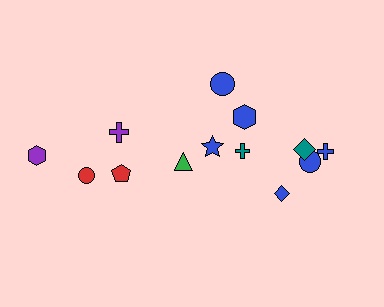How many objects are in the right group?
There are 8 objects.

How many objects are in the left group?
There are 5 objects.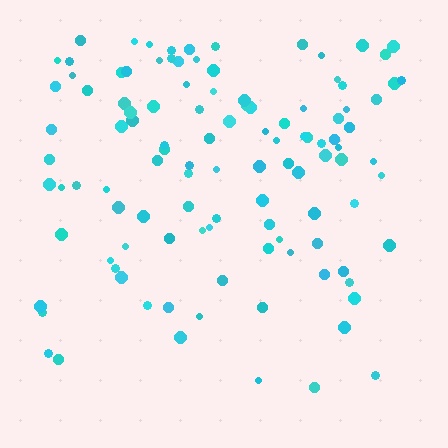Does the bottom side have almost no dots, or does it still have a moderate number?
Still a moderate number, just noticeably fewer than the top.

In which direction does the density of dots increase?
From bottom to top, with the top side densest.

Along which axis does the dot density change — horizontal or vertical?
Vertical.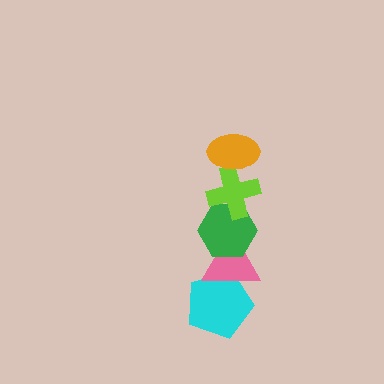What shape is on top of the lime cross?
The orange ellipse is on top of the lime cross.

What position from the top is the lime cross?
The lime cross is 2nd from the top.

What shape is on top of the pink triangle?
The green hexagon is on top of the pink triangle.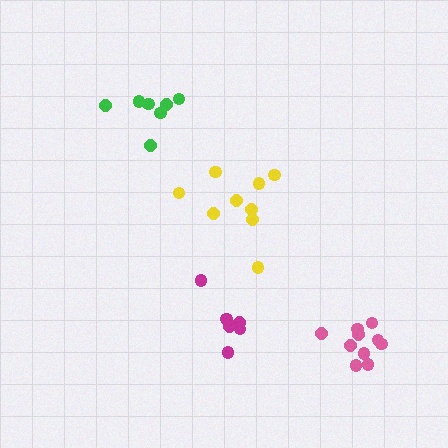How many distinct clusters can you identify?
There are 4 distinct clusters.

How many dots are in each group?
Group 1: 9 dots, Group 2: 7 dots, Group 3: 6 dots, Group 4: 10 dots (32 total).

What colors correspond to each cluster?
The clusters are colored: yellow, green, magenta, pink.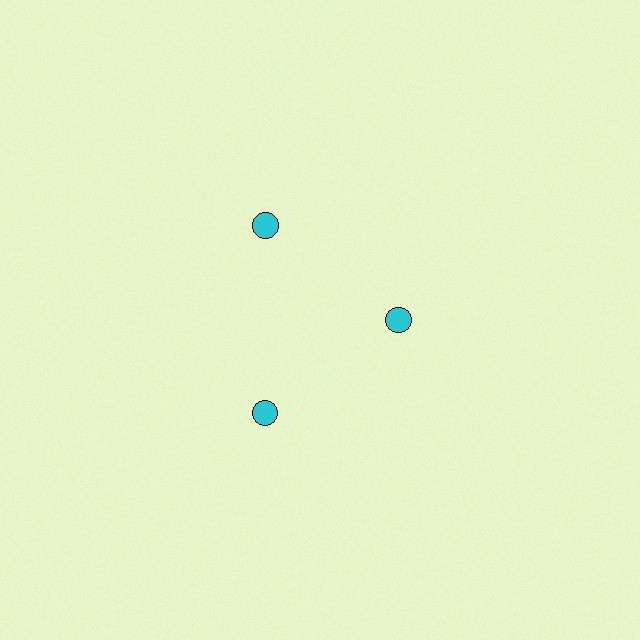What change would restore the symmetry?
The symmetry would be restored by moving it outward, back onto the ring so that all 3 circles sit at equal angles and equal distance from the center.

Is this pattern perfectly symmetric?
No. The 3 cyan circles are arranged in a ring, but one element near the 3 o'clock position is pulled inward toward the center, breaking the 3-fold rotational symmetry.